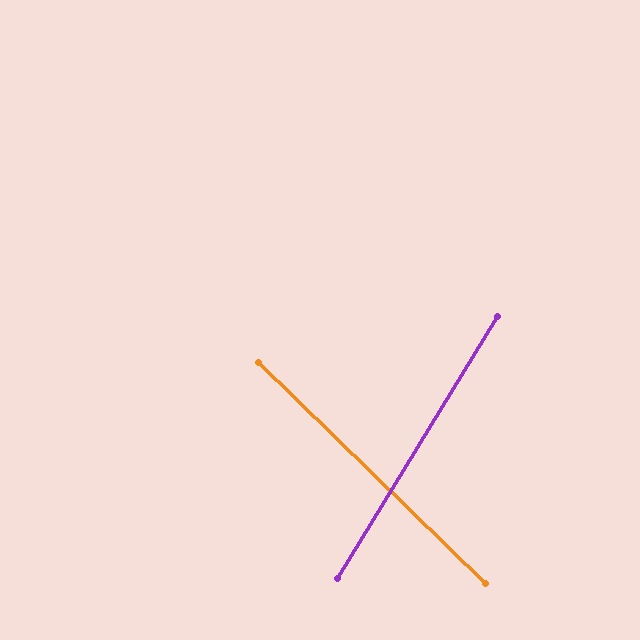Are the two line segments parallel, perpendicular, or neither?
Neither parallel nor perpendicular — they differ by about 77°.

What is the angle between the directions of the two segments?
Approximately 77 degrees.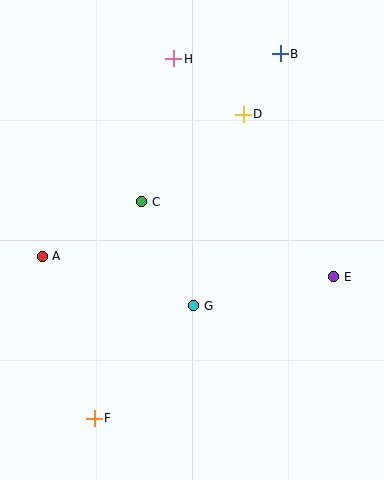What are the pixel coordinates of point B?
Point B is at (280, 54).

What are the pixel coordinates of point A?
Point A is at (42, 256).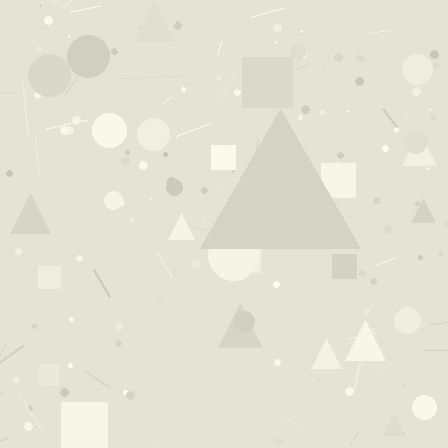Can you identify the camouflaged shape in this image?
The camouflaged shape is a triangle.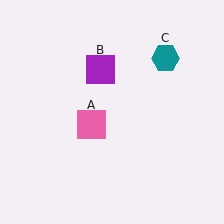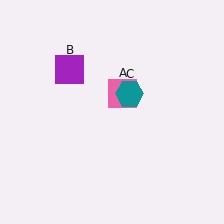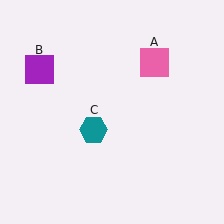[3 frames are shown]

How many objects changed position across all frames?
3 objects changed position: pink square (object A), purple square (object B), teal hexagon (object C).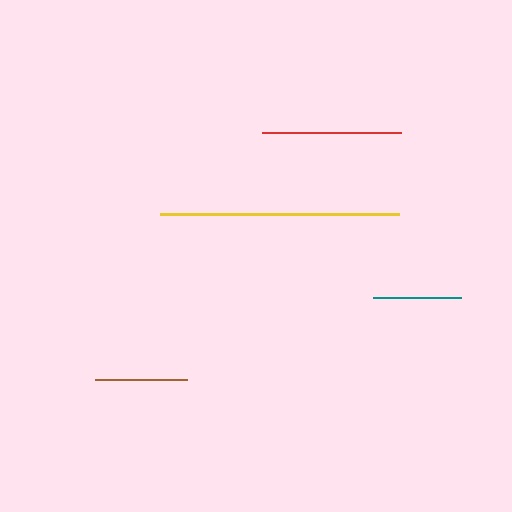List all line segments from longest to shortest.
From longest to shortest: yellow, red, brown, teal.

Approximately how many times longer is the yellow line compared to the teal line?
The yellow line is approximately 2.7 times the length of the teal line.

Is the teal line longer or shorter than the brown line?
The brown line is longer than the teal line.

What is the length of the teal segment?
The teal segment is approximately 87 pixels long.